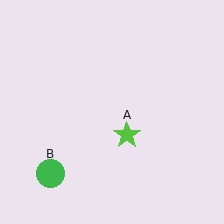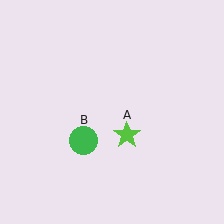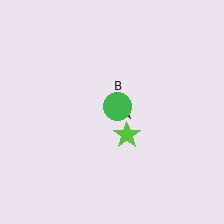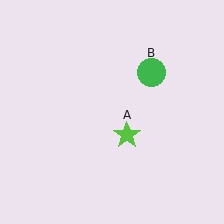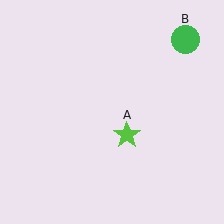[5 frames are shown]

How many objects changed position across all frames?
1 object changed position: green circle (object B).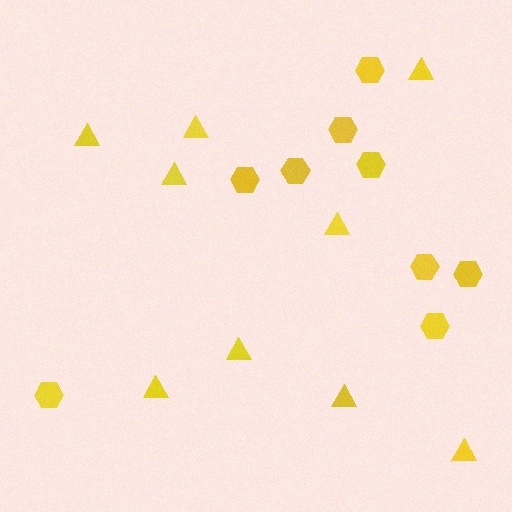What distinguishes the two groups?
There are 2 groups: one group of triangles (9) and one group of hexagons (9).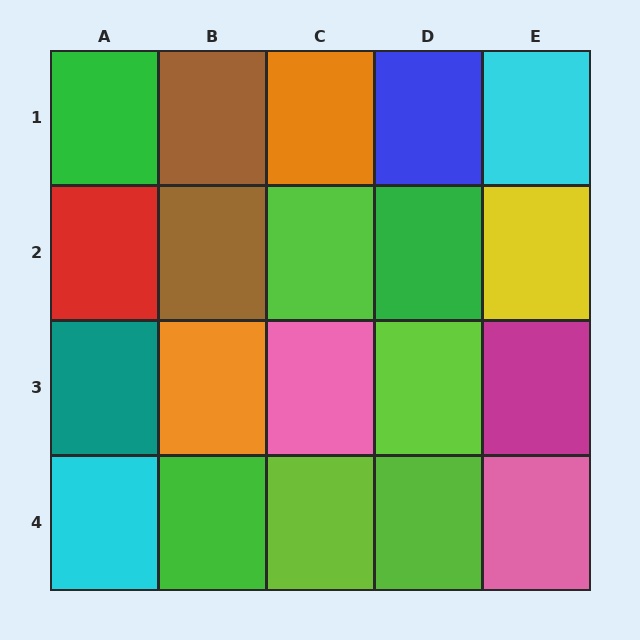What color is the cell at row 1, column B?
Brown.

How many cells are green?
3 cells are green.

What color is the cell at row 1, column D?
Blue.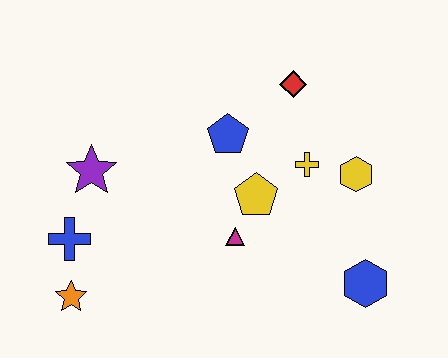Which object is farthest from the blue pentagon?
The orange star is farthest from the blue pentagon.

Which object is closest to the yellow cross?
The yellow hexagon is closest to the yellow cross.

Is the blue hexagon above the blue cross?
No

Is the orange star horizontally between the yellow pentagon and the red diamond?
No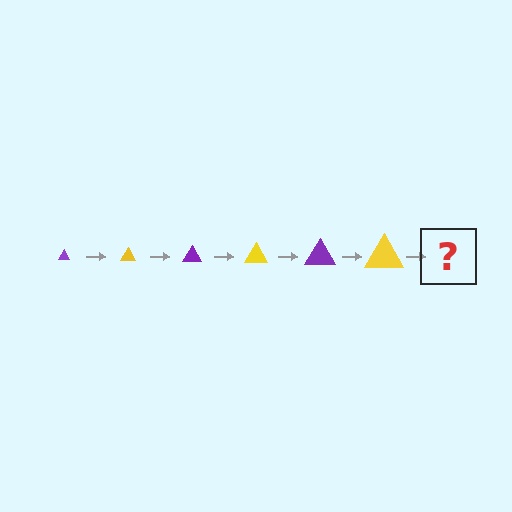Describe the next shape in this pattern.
It should be a purple triangle, larger than the previous one.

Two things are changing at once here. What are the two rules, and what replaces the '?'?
The two rules are that the triangle grows larger each step and the color cycles through purple and yellow. The '?' should be a purple triangle, larger than the previous one.